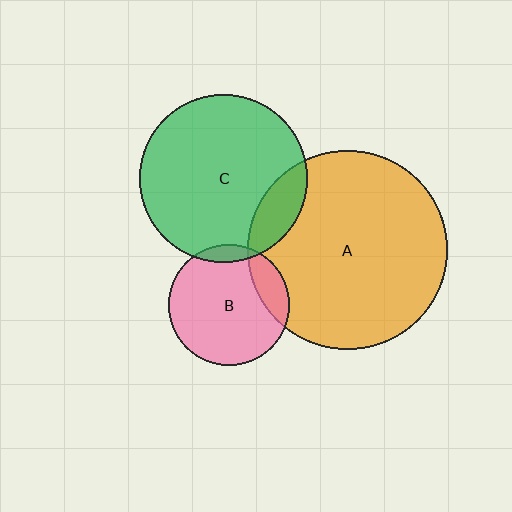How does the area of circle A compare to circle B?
Approximately 2.7 times.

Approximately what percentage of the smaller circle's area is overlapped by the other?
Approximately 5%.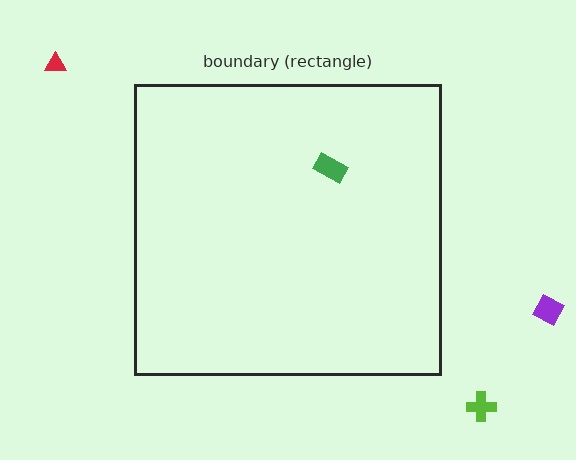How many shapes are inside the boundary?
1 inside, 3 outside.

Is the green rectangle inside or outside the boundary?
Inside.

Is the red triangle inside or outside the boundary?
Outside.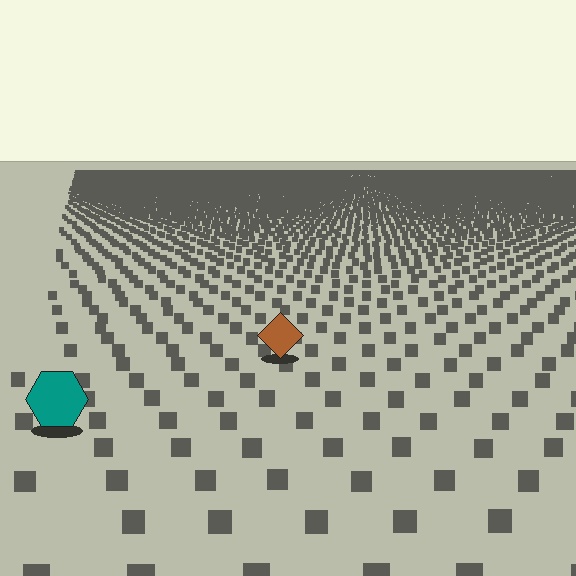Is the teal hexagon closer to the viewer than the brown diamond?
Yes. The teal hexagon is closer — you can tell from the texture gradient: the ground texture is coarser near it.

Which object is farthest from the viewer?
The brown diamond is farthest from the viewer. It appears smaller and the ground texture around it is denser.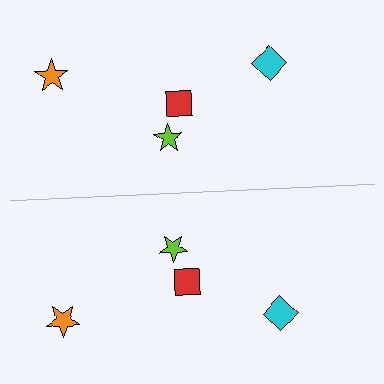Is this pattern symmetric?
Yes, this pattern has bilateral (reflection) symmetry.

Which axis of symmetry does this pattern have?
The pattern has a horizontal axis of symmetry running through the center of the image.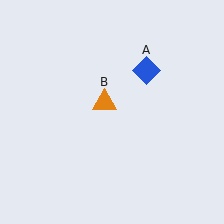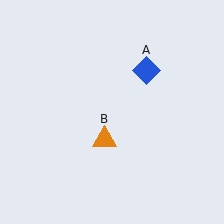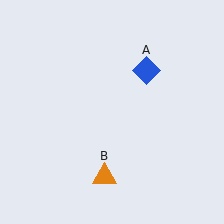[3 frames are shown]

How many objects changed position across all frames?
1 object changed position: orange triangle (object B).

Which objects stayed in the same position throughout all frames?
Blue diamond (object A) remained stationary.